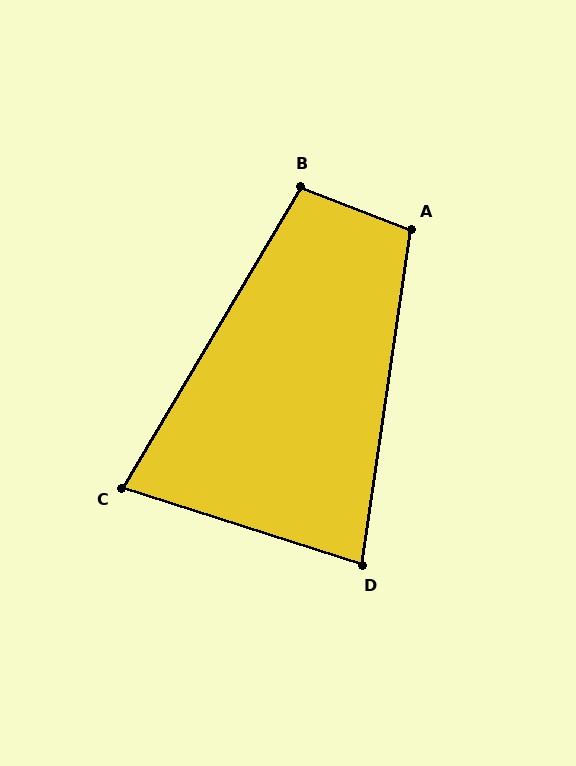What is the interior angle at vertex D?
Approximately 81 degrees (acute).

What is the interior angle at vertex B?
Approximately 99 degrees (obtuse).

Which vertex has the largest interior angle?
A, at approximately 103 degrees.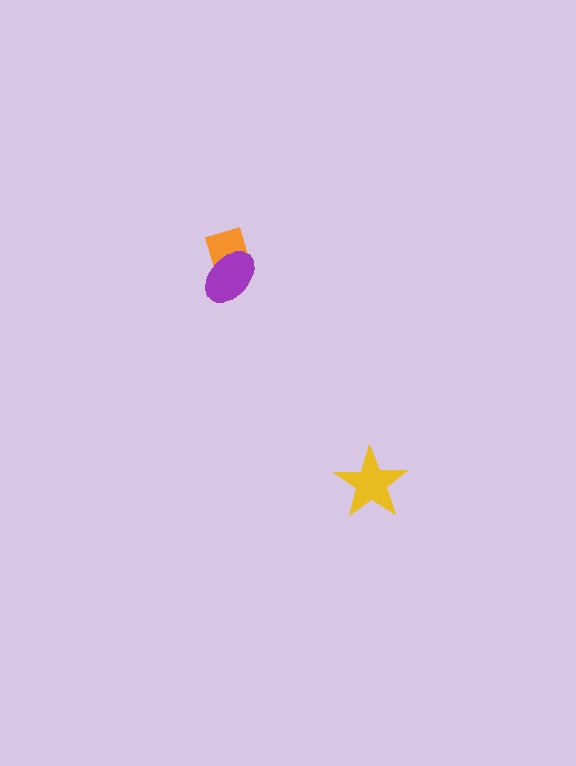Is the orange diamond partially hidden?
Yes, it is partially covered by another shape.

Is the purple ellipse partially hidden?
No, no other shape covers it.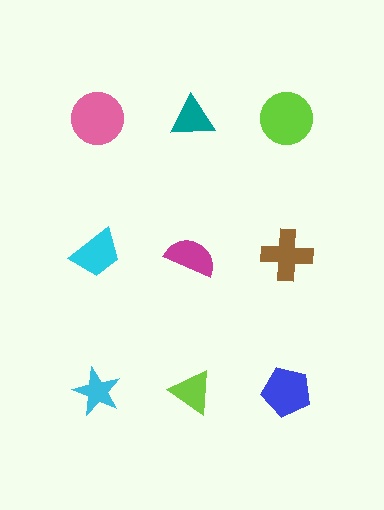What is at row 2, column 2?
A magenta semicircle.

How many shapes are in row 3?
3 shapes.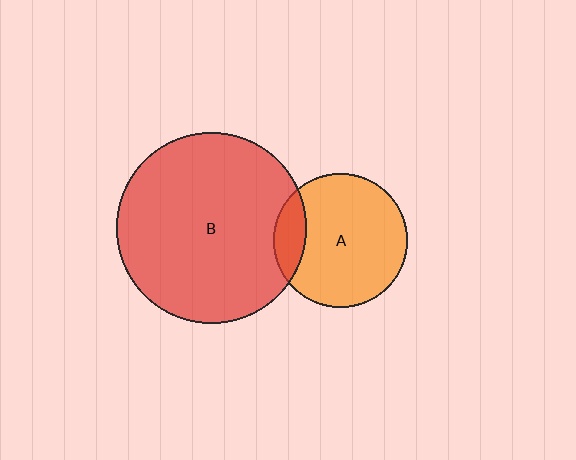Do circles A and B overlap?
Yes.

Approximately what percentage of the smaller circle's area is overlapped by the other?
Approximately 15%.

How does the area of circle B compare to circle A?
Approximately 2.1 times.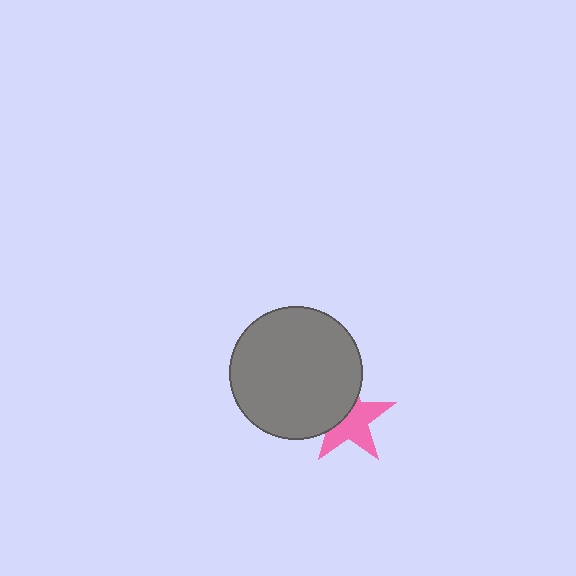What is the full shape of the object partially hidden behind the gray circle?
The partially hidden object is a pink star.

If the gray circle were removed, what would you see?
You would see the complete pink star.